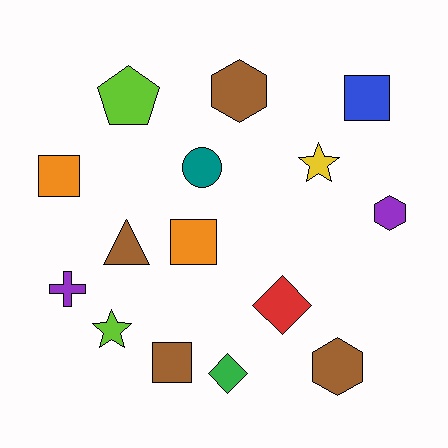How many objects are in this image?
There are 15 objects.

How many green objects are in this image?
There is 1 green object.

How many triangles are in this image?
There is 1 triangle.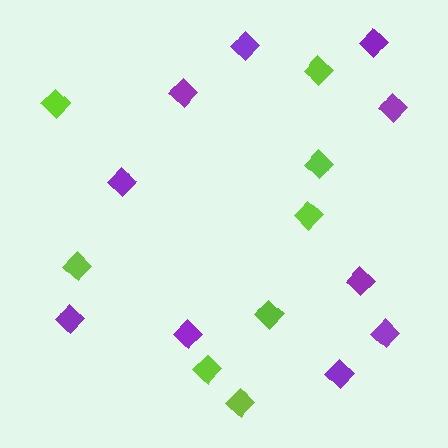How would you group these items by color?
There are 2 groups: one group of lime diamonds (8) and one group of purple diamonds (10).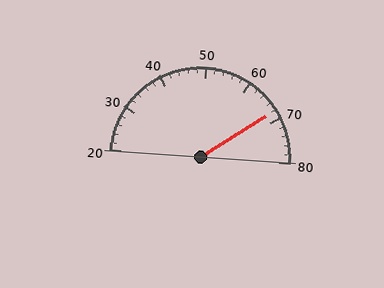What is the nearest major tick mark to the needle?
The nearest major tick mark is 70.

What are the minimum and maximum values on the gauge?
The gauge ranges from 20 to 80.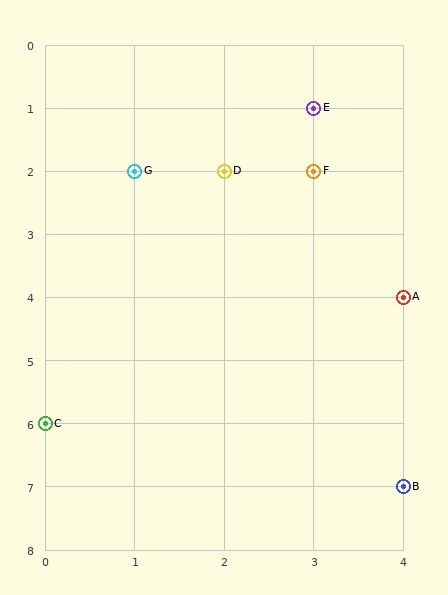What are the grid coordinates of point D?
Point D is at grid coordinates (2, 2).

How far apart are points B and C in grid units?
Points B and C are 4 columns and 1 row apart (about 4.1 grid units diagonally).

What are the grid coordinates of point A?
Point A is at grid coordinates (4, 4).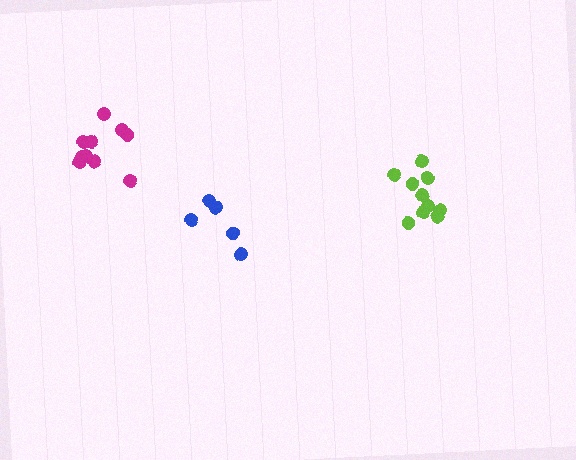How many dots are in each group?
Group 1: 10 dots, Group 2: 5 dots, Group 3: 10 dots (25 total).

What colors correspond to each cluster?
The clusters are colored: lime, blue, magenta.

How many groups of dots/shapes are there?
There are 3 groups.